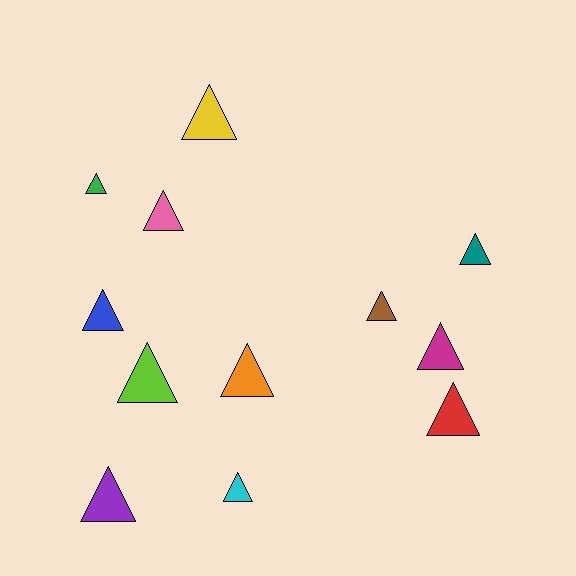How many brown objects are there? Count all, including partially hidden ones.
There is 1 brown object.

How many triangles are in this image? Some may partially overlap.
There are 12 triangles.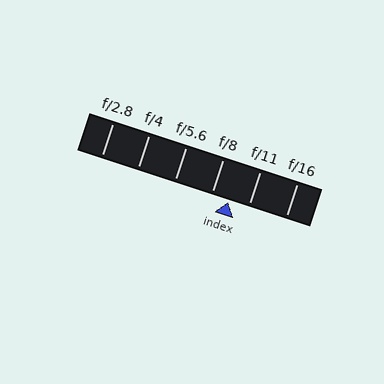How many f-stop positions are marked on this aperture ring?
There are 6 f-stop positions marked.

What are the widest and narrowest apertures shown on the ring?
The widest aperture shown is f/2.8 and the narrowest is f/16.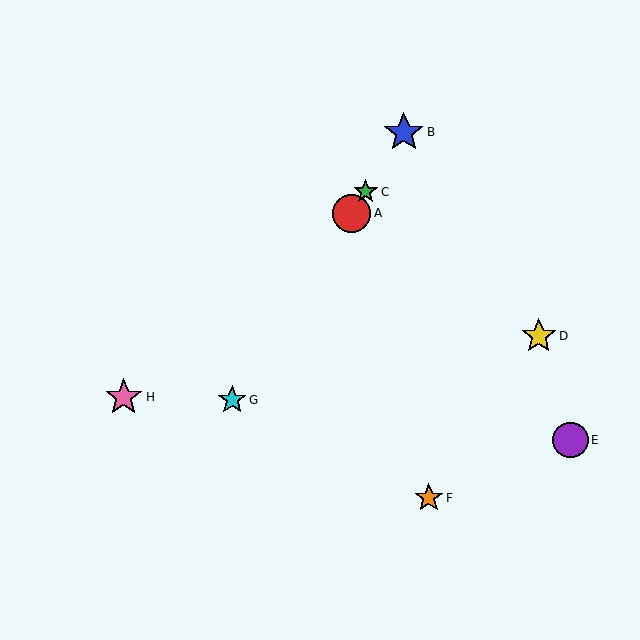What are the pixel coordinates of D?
Object D is at (539, 336).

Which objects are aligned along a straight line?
Objects A, B, C, G are aligned along a straight line.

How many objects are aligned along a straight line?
4 objects (A, B, C, G) are aligned along a straight line.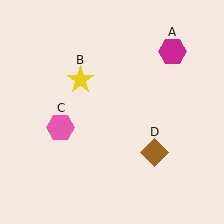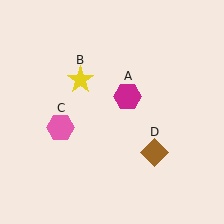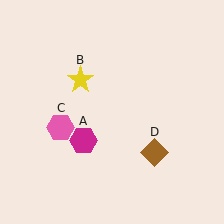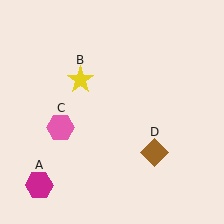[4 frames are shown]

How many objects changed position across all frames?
1 object changed position: magenta hexagon (object A).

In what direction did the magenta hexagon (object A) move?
The magenta hexagon (object A) moved down and to the left.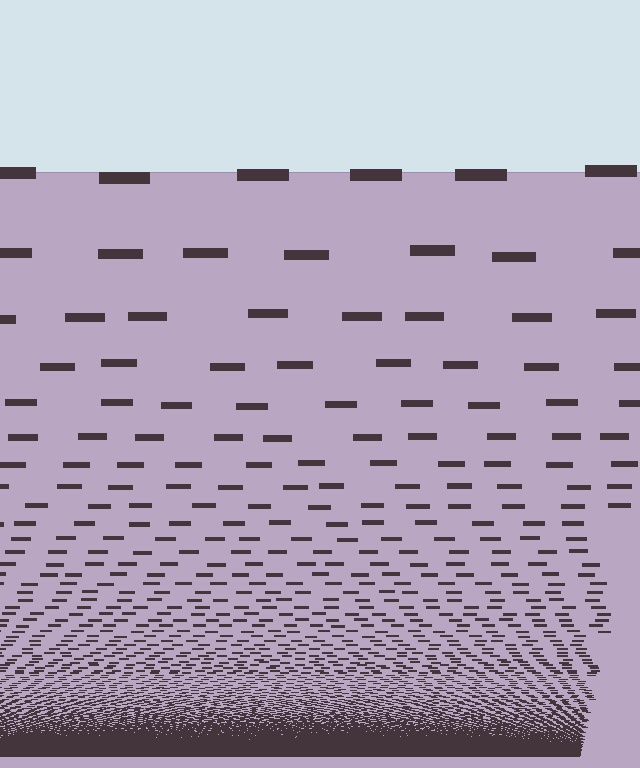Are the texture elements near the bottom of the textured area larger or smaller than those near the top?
Smaller. The gradient is inverted — elements near the bottom are smaller and denser.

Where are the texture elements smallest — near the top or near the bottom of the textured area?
Near the bottom.